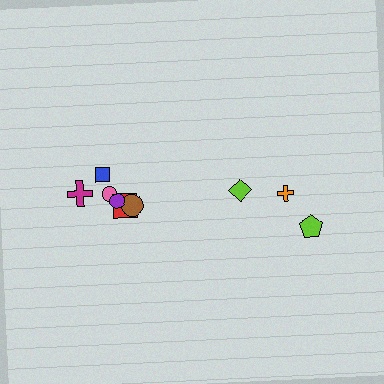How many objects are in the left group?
There are 6 objects.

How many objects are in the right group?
There are 3 objects.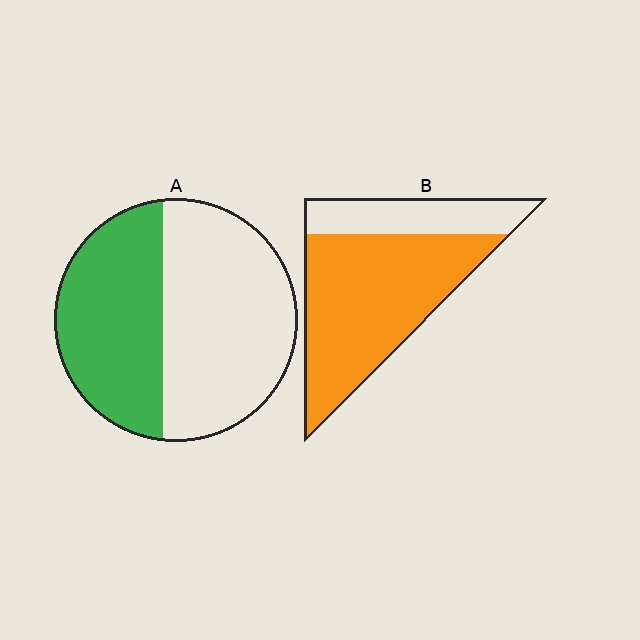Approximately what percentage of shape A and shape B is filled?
A is approximately 45% and B is approximately 75%.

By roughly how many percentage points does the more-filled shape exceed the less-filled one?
By roughly 30 percentage points (B over A).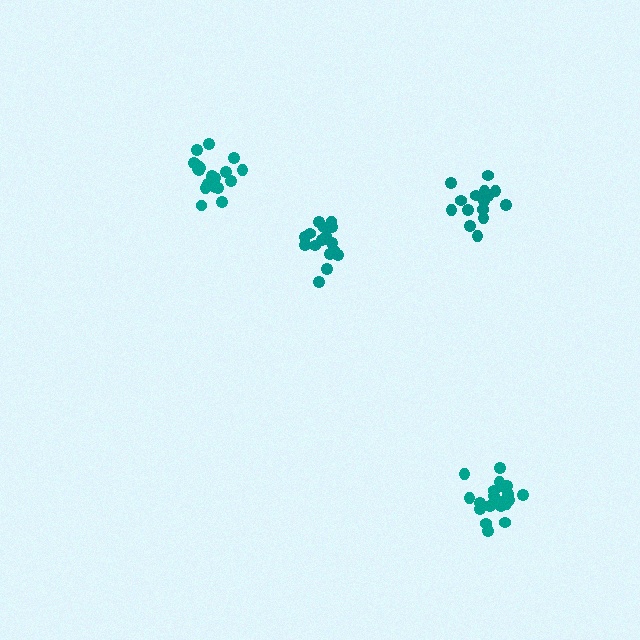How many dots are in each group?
Group 1: 15 dots, Group 2: 16 dots, Group 3: 21 dots, Group 4: 21 dots (73 total).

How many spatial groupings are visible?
There are 4 spatial groupings.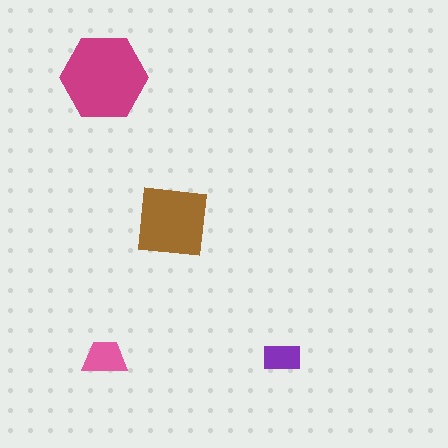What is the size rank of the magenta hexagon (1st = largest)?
1st.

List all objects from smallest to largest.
The purple rectangle, the pink trapezoid, the brown square, the magenta hexagon.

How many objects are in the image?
There are 4 objects in the image.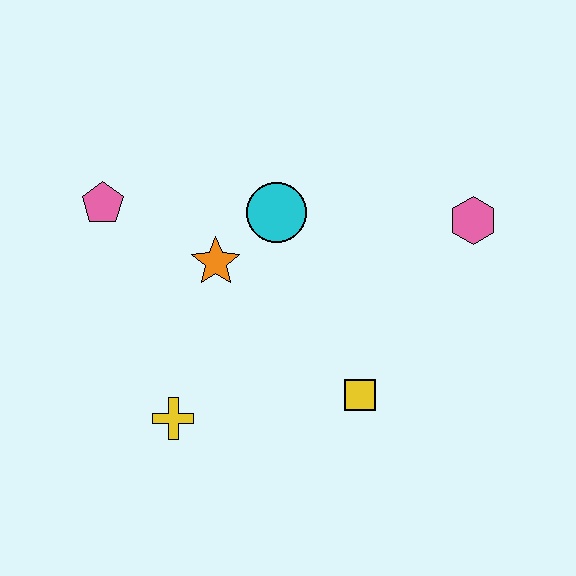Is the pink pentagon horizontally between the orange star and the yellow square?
No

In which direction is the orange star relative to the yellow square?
The orange star is to the left of the yellow square.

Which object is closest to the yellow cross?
The orange star is closest to the yellow cross.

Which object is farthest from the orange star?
The pink hexagon is farthest from the orange star.